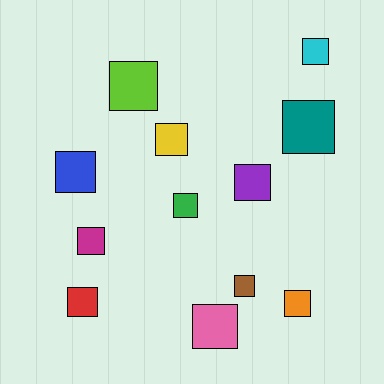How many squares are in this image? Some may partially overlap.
There are 12 squares.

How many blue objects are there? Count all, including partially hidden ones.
There is 1 blue object.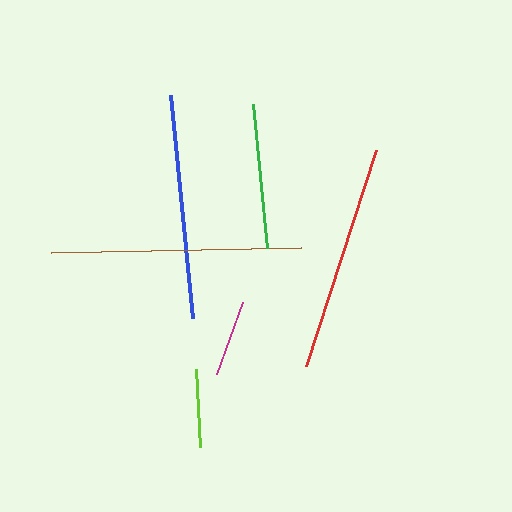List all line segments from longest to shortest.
From longest to shortest: brown, red, blue, green, lime, magenta.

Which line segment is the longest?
The brown line is the longest at approximately 249 pixels.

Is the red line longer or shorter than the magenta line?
The red line is longer than the magenta line.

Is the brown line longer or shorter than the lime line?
The brown line is longer than the lime line.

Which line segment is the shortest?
The magenta line is the shortest at approximately 77 pixels.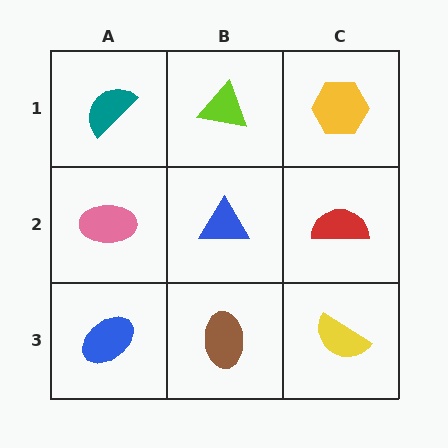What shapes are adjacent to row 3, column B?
A blue triangle (row 2, column B), a blue ellipse (row 3, column A), a yellow semicircle (row 3, column C).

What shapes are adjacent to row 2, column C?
A yellow hexagon (row 1, column C), a yellow semicircle (row 3, column C), a blue triangle (row 2, column B).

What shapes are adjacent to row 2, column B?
A lime triangle (row 1, column B), a brown ellipse (row 3, column B), a pink ellipse (row 2, column A), a red semicircle (row 2, column C).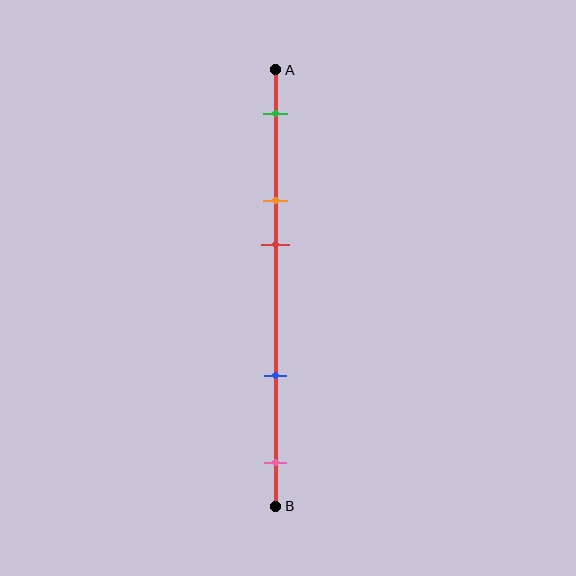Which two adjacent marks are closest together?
The orange and red marks are the closest adjacent pair.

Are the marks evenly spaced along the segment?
No, the marks are not evenly spaced.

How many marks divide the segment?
There are 5 marks dividing the segment.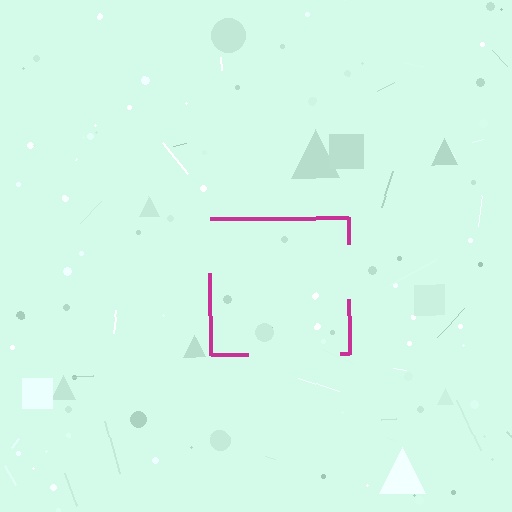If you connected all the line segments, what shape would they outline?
They would outline a square.